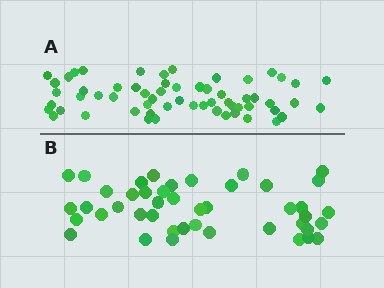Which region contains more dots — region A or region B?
Region A (the top region) has more dots.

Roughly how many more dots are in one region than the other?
Region A has approximately 15 more dots than region B.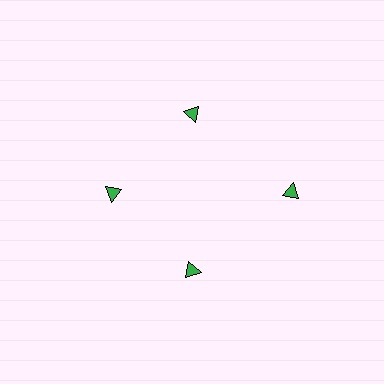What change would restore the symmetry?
The symmetry would be restored by moving it inward, back onto the ring so that all 4 triangles sit at equal angles and equal distance from the center.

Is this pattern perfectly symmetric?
No. The 4 green triangles are arranged in a ring, but one element near the 3 o'clock position is pushed outward from the center, breaking the 4-fold rotational symmetry.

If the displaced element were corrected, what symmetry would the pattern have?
It would have 4-fold rotational symmetry — the pattern would map onto itself every 90 degrees.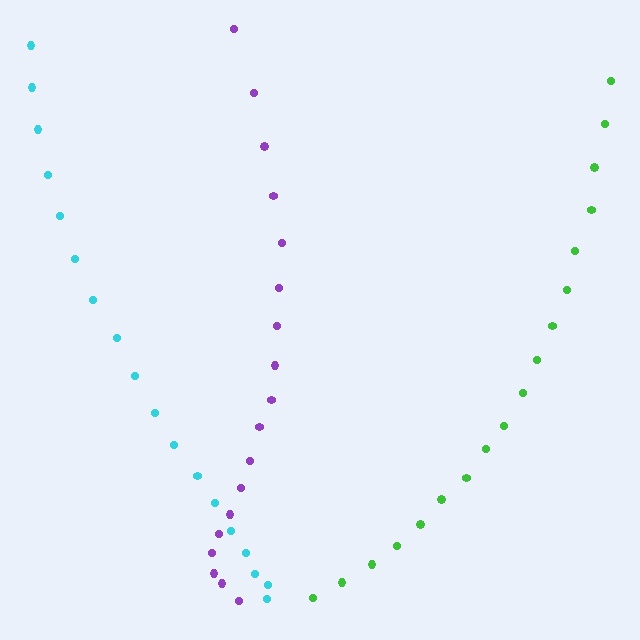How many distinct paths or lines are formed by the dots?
There are 3 distinct paths.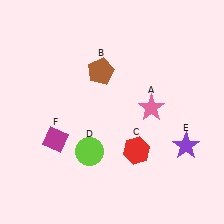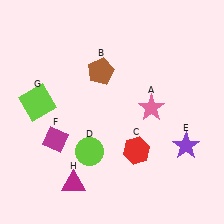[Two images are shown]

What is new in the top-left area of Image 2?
A lime square (G) was added in the top-left area of Image 2.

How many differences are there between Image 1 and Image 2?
There are 2 differences between the two images.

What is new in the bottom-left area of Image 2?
A magenta triangle (H) was added in the bottom-left area of Image 2.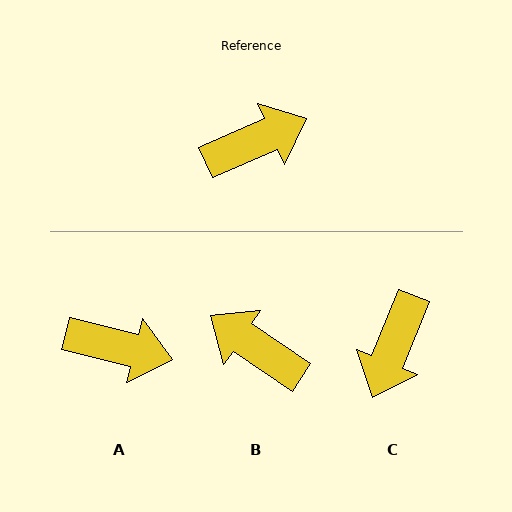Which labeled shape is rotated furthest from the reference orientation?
C, about 135 degrees away.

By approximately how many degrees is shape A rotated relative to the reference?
Approximately 37 degrees clockwise.